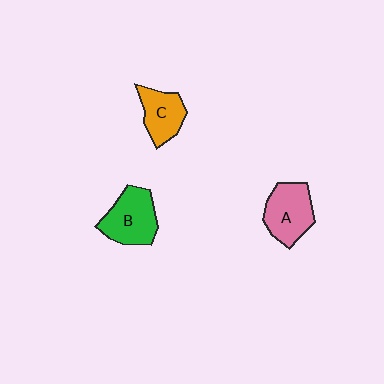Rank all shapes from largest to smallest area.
From largest to smallest: B (green), A (pink), C (orange).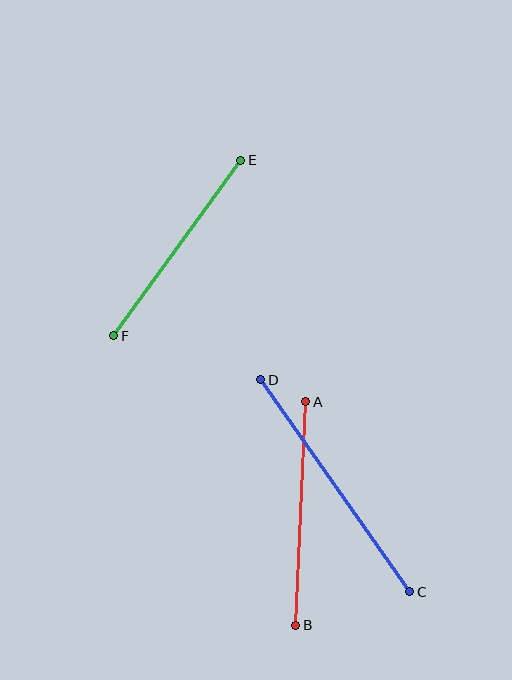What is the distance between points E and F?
The distance is approximately 217 pixels.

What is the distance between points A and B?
The distance is approximately 224 pixels.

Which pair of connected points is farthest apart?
Points C and D are farthest apart.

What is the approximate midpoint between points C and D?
The midpoint is at approximately (335, 486) pixels.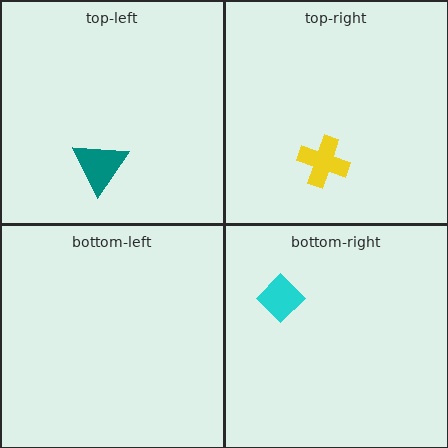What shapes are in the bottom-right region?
The cyan diamond.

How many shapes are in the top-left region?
1.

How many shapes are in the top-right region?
1.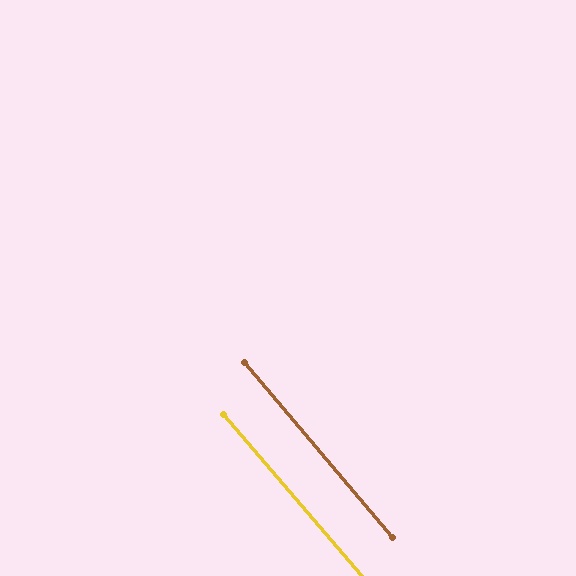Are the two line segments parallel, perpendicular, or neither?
Parallel — their directions differ by only 0.6°.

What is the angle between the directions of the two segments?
Approximately 1 degree.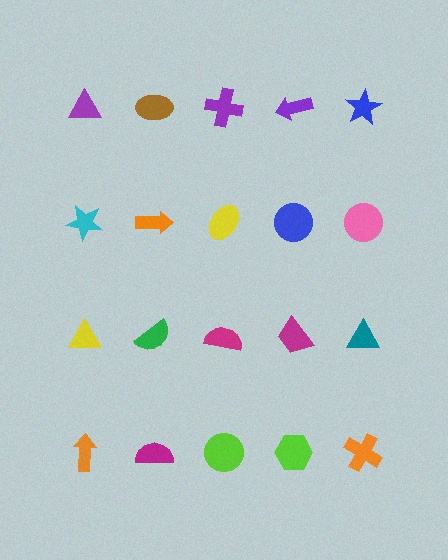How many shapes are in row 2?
5 shapes.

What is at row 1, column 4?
A purple arrow.